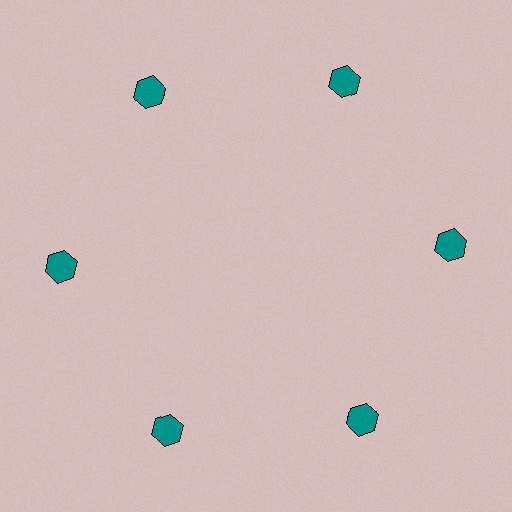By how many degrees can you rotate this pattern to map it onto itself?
The pattern maps onto itself every 60 degrees of rotation.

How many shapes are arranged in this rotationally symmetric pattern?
There are 6 shapes, arranged in 6 groups of 1.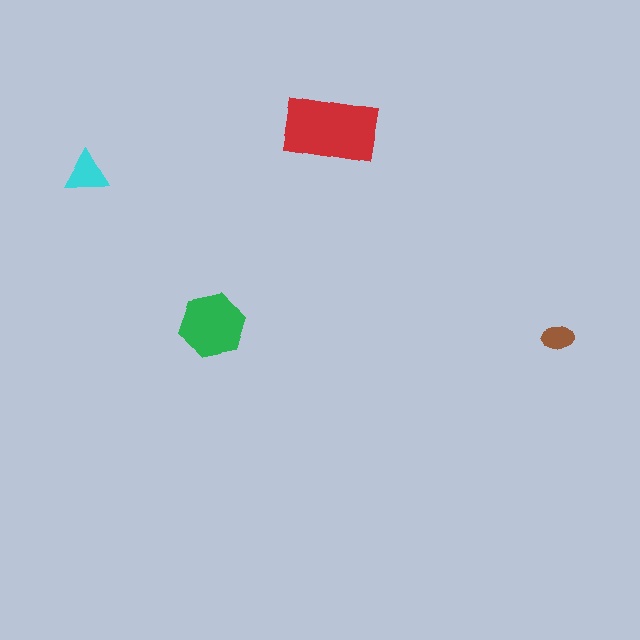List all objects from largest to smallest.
The red rectangle, the green hexagon, the cyan triangle, the brown ellipse.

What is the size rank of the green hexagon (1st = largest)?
2nd.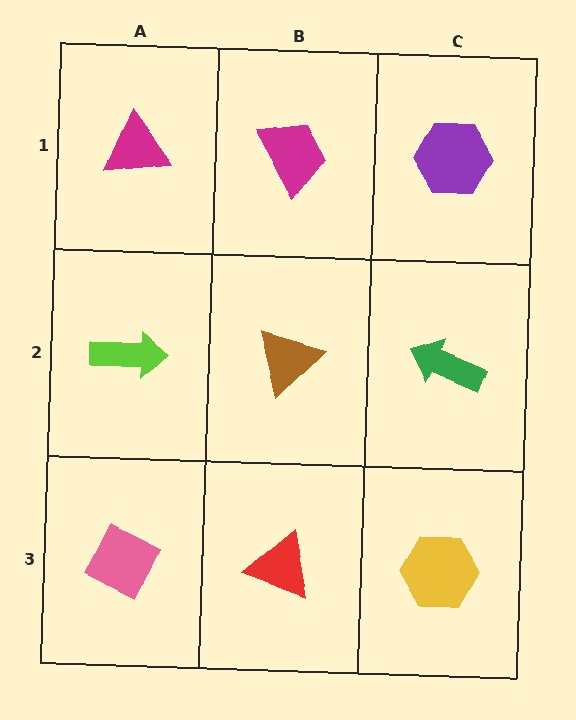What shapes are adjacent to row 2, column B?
A magenta trapezoid (row 1, column B), a red triangle (row 3, column B), a lime arrow (row 2, column A), a green arrow (row 2, column C).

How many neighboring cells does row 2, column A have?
3.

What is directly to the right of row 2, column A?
A brown triangle.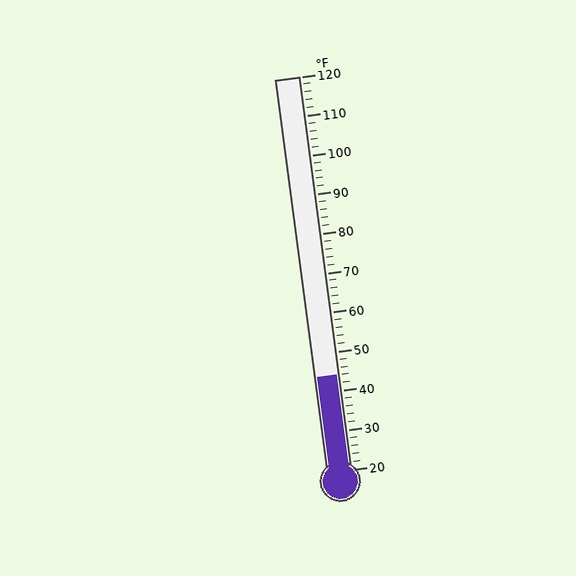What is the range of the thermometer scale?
The thermometer scale ranges from 20°F to 120°F.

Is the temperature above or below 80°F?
The temperature is below 80°F.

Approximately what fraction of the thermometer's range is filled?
The thermometer is filled to approximately 25% of its range.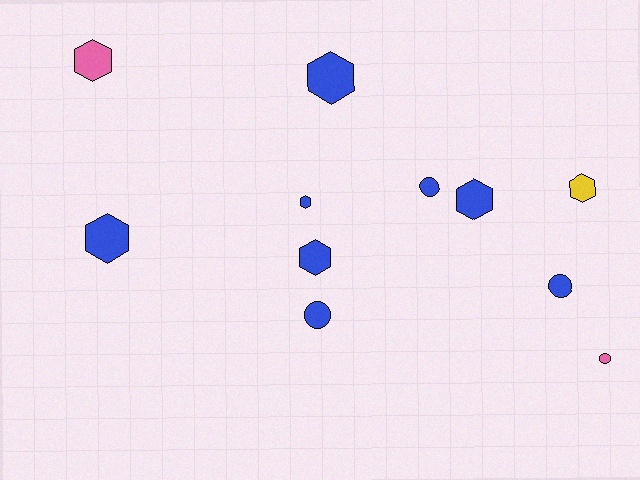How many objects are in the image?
There are 11 objects.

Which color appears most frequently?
Blue, with 8 objects.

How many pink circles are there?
There is 1 pink circle.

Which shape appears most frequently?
Hexagon, with 7 objects.